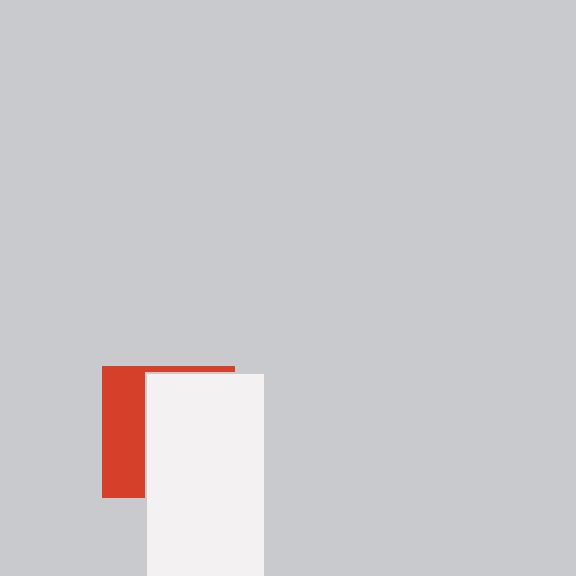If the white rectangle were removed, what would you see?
You would see the complete red square.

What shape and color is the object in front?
The object in front is a white rectangle.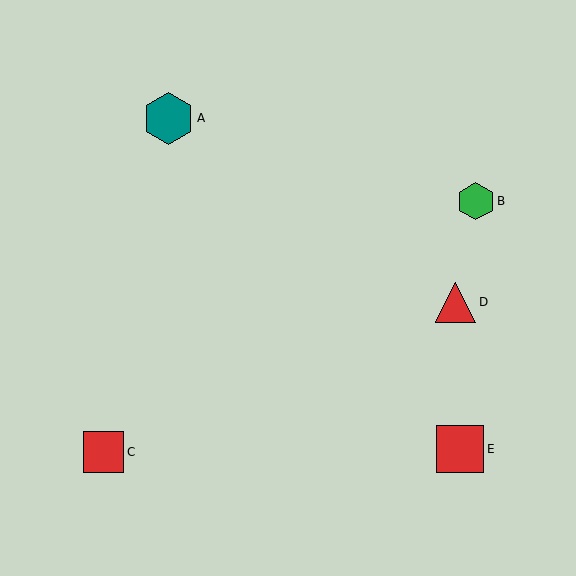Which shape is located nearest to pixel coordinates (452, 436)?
The red square (labeled E) at (460, 449) is nearest to that location.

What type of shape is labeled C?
Shape C is a red square.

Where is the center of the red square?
The center of the red square is at (460, 449).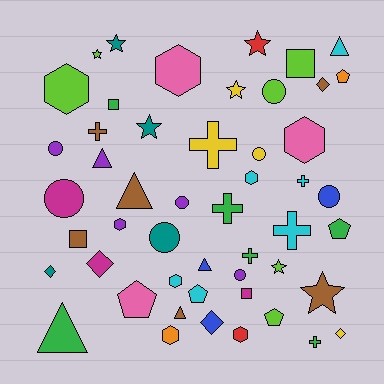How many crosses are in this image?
There are 7 crosses.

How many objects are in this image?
There are 50 objects.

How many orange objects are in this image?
There are 2 orange objects.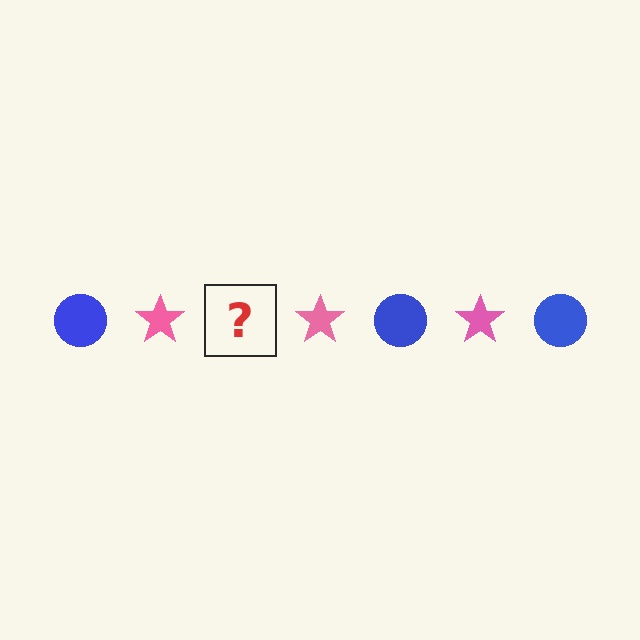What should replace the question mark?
The question mark should be replaced with a blue circle.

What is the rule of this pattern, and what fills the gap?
The rule is that the pattern alternates between blue circle and pink star. The gap should be filled with a blue circle.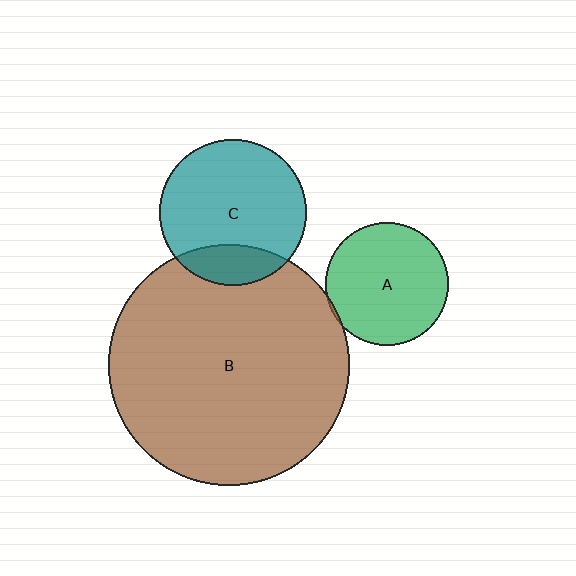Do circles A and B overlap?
Yes.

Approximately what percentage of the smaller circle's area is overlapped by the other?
Approximately 5%.